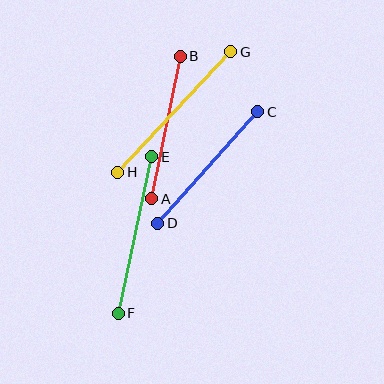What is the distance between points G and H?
The distance is approximately 165 pixels.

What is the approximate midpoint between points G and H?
The midpoint is at approximately (174, 112) pixels.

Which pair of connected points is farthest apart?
Points G and H are farthest apart.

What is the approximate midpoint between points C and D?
The midpoint is at approximately (208, 167) pixels.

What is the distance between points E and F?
The distance is approximately 160 pixels.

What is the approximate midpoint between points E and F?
The midpoint is at approximately (135, 235) pixels.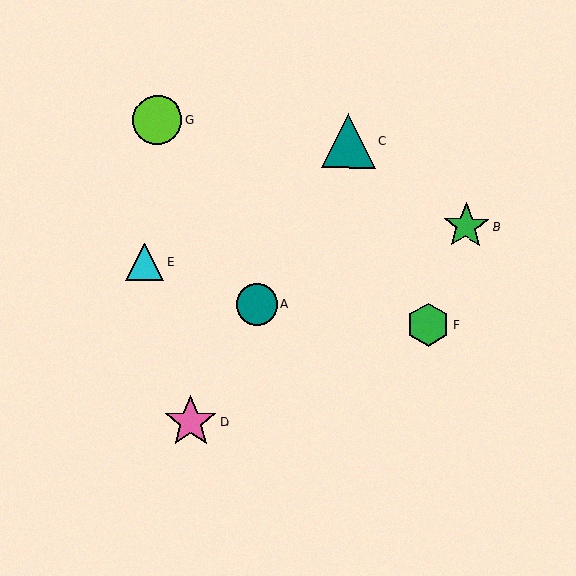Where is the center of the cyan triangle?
The center of the cyan triangle is at (145, 262).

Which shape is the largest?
The teal triangle (labeled C) is the largest.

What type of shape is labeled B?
Shape B is a green star.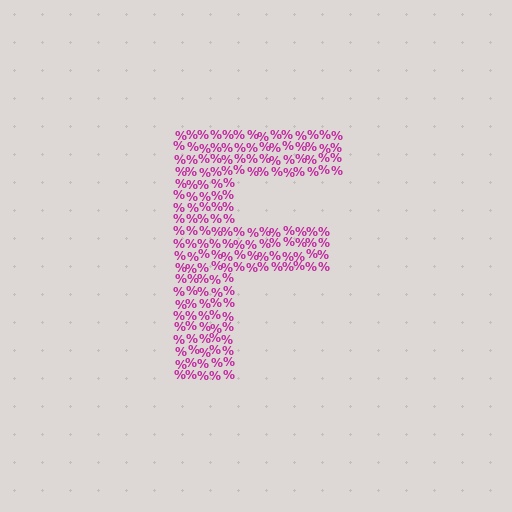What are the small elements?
The small elements are percent signs.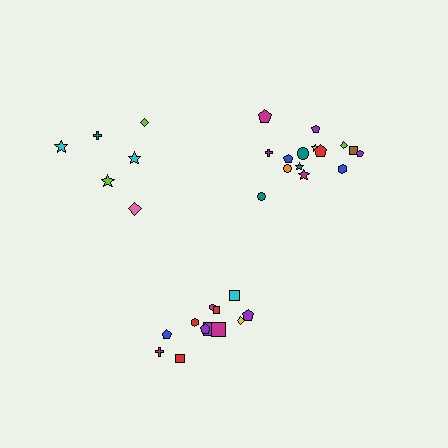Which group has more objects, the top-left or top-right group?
The top-right group.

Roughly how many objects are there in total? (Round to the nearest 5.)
Roughly 35 objects in total.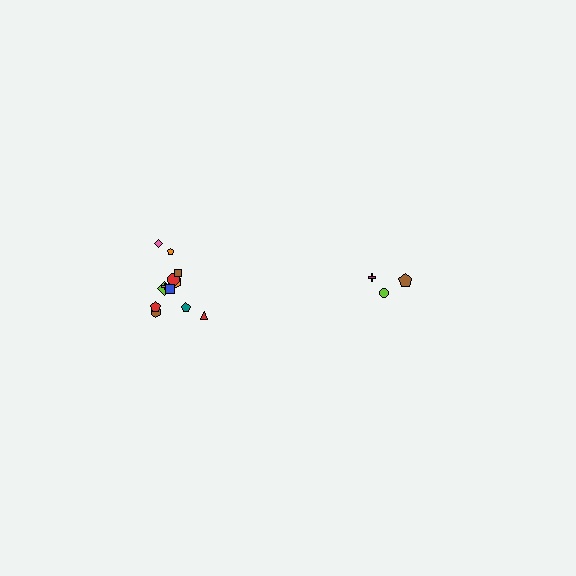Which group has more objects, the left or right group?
The left group.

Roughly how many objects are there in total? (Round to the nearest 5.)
Roughly 15 objects in total.